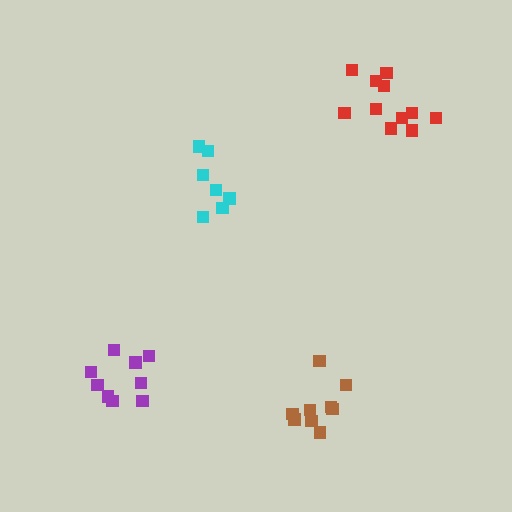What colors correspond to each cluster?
The clusters are colored: red, brown, cyan, purple.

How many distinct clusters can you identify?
There are 4 distinct clusters.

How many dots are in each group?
Group 1: 11 dots, Group 2: 9 dots, Group 3: 7 dots, Group 4: 9 dots (36 total).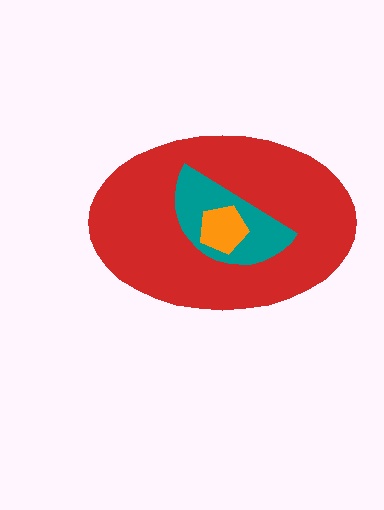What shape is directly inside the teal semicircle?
The orange pentagon.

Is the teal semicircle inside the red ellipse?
Yes.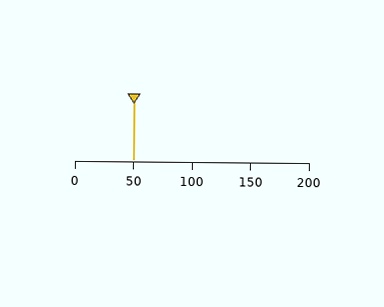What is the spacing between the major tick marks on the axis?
The major ticks are spaced 50 apart.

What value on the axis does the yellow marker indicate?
The marker indicates approximately 50.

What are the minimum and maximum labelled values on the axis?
The axis runs from 0 to 200.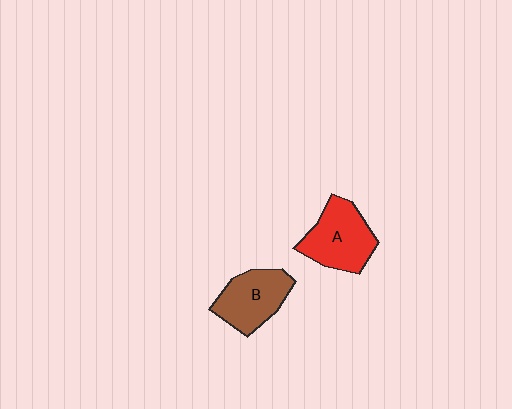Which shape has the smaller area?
Shape B (brown).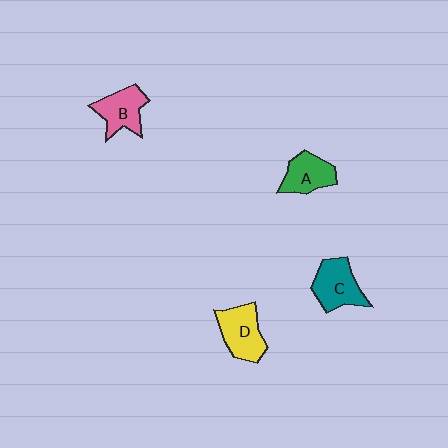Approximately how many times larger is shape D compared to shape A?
Approximately 1.2 times.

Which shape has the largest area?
Shape D (yellow).